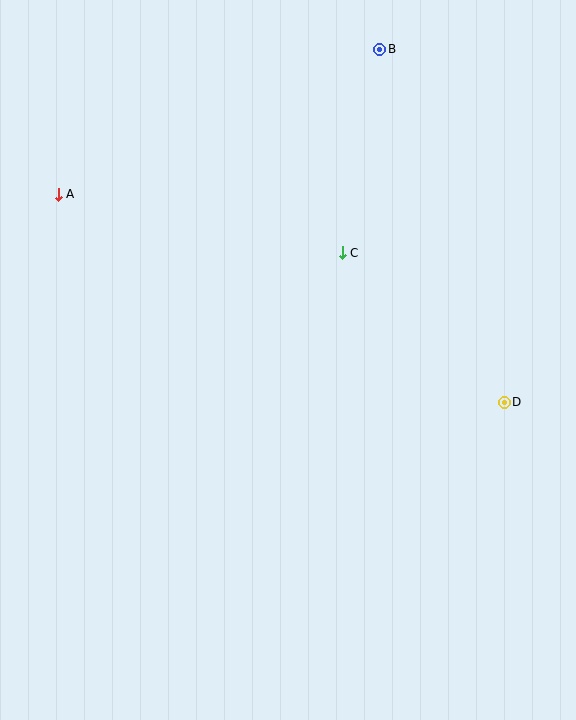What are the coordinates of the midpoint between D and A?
The midpoint between D and A is at (281, 298).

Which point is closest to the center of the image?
Point C at (342, 253) is closest to the center.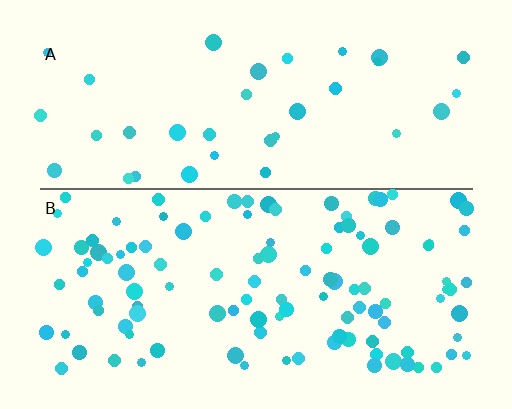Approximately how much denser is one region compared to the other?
Approximately 3.1× — region B over region A.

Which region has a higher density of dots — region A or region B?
B (the bottom).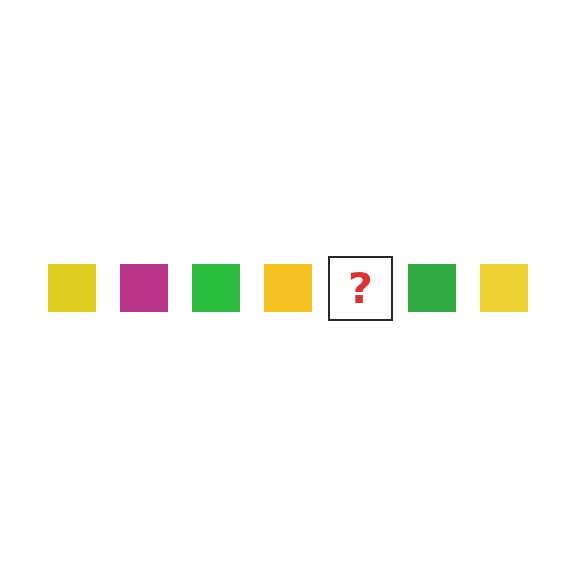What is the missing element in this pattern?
The missing element is a magenta square.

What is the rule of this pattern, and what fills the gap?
The rule is that the pattern cycles through yellow, magenta, green squares. The gap should be filled with a magenta square.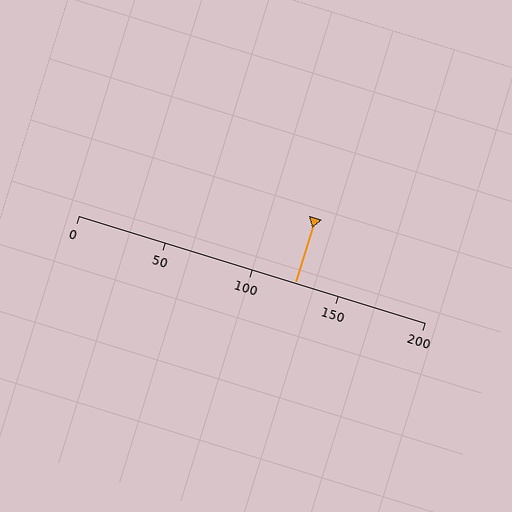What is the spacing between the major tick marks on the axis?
The major ticks are spaced 50 apart.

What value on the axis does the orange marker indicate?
The marker indicates approximately 125.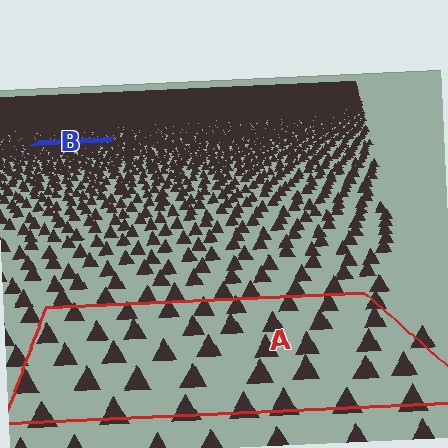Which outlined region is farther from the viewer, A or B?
Region B is farther from the viewer — the texture elements inside it appear smaller and more densely packed.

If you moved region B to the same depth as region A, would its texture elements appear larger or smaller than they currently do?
They would appear larger. At a closer depth, the same texture elements are projected at a bigger on-screen size.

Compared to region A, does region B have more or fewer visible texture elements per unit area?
Region B has more texture elements per unit area — they are packed more densely because it is farther away.